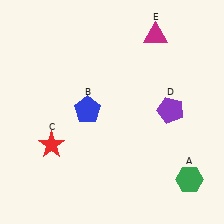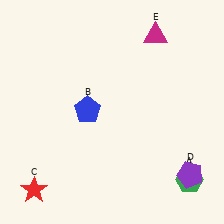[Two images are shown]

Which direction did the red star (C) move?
The red star (C) moved down.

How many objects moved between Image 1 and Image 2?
2 objects moved between the two images.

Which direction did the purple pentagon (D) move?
The purple pentagon (D) moved down.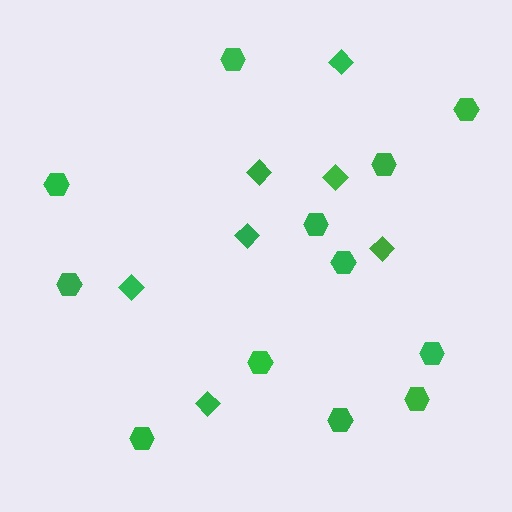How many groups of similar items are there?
There are 2 groups: one group of hexagons (12) and one group of diamonds (7).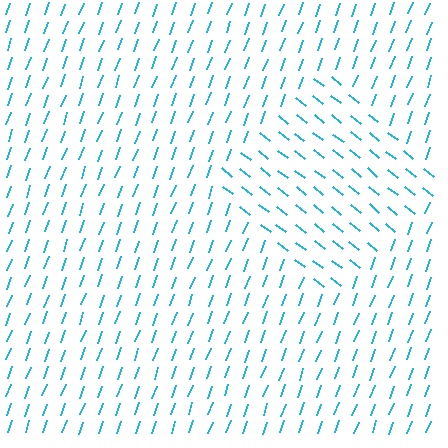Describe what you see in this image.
The image is filled with small cyan line segments. A diamond region in the image has lines oriented differently from the surrounding lines, creating a visible texture boundary.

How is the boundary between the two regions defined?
The boundary is defined purely by a change in line orientation (approximately 71 degrees difference). All lines are the same color and thickness.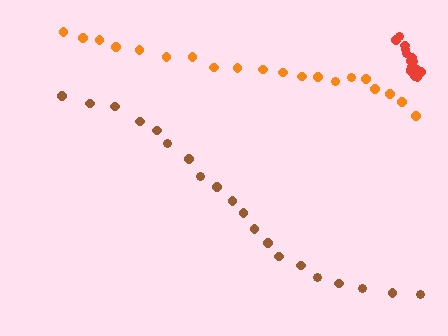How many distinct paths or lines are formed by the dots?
There are 3 distinct paths.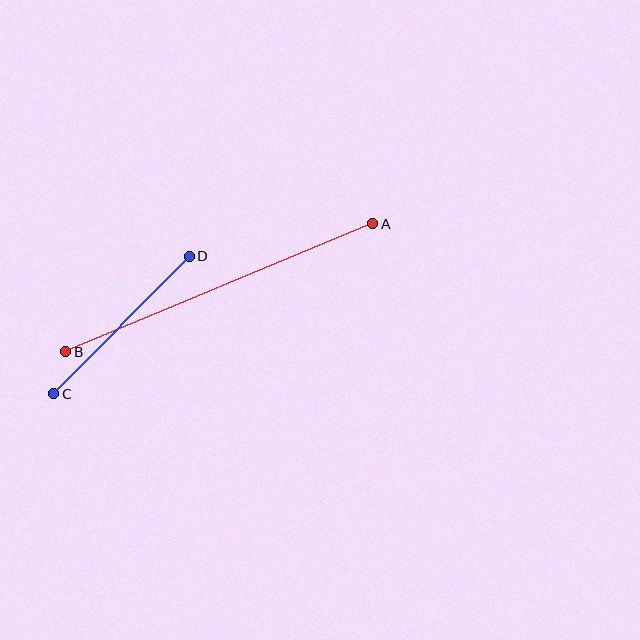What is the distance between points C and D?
The distance is approximately 193 pixels.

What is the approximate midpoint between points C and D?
The midpoint is at approximately (122, 325) pixels.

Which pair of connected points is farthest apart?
Points A and B are farthest apart.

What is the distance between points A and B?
The distance is approximately 333 pixels.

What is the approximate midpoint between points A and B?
The midpoint is at approximately (219, 288) pixels.